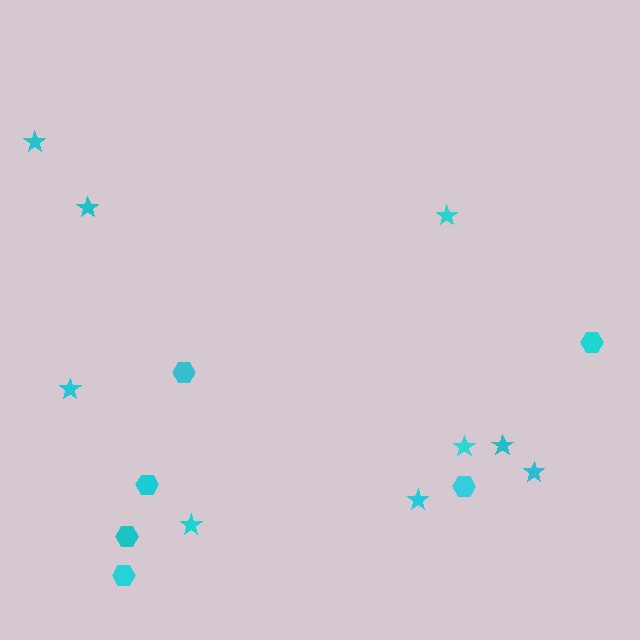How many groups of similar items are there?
There are 2 groups: one group of hexagons (6) and one group of stars (9).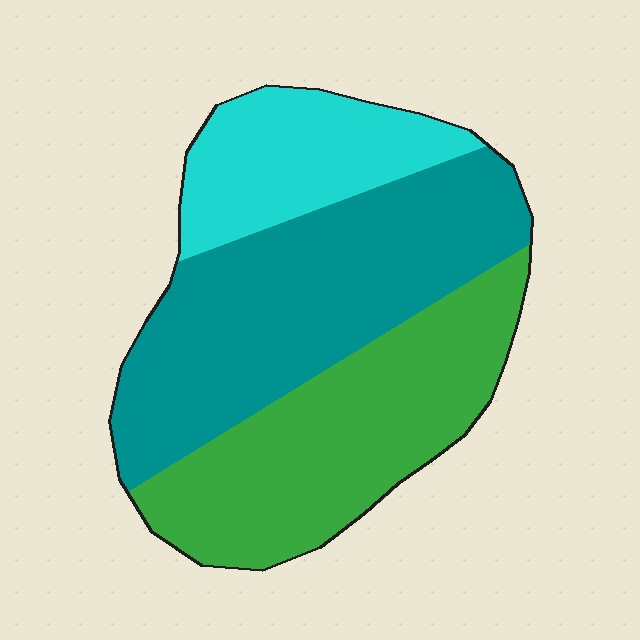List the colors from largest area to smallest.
From largest to smallest: teal, green, cyan.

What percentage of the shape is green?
Green takes up about three eighths (3/8) of the shape.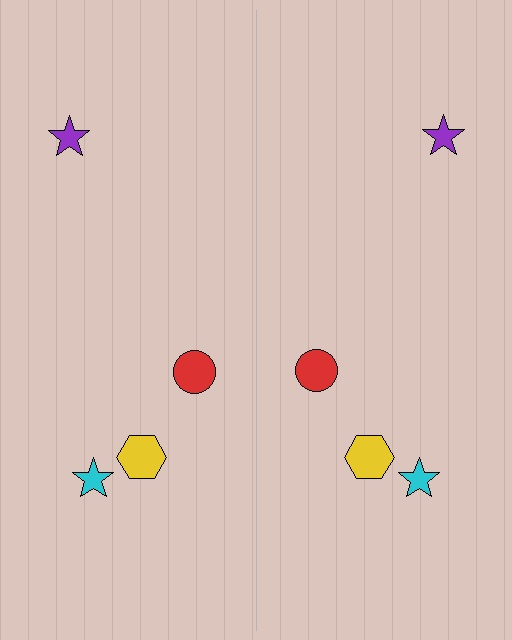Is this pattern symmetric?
Yes, this pattern has bilateral (reflection) symmetry.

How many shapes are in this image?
There are 8 shapes in this image.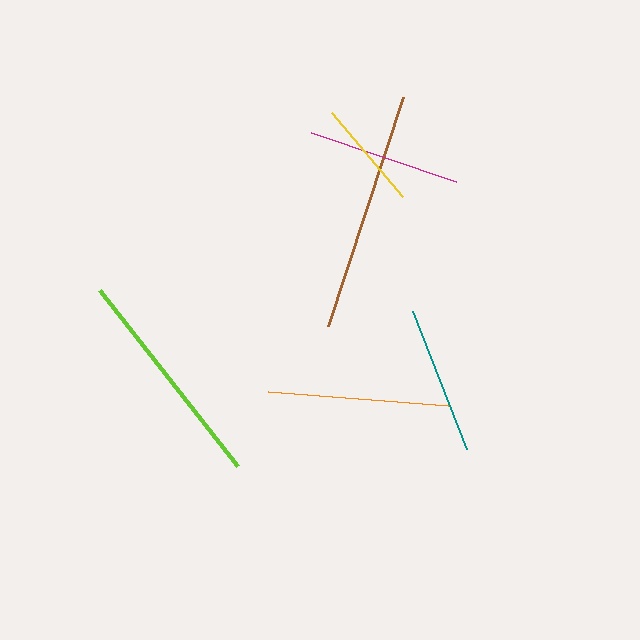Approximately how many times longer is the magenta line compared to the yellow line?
The magenta line is approximately 1.4 times the length of the yellow line.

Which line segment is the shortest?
The yellow line is the shortest at approximately 109 pixels.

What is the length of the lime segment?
The lime segment is approximately 224 pixels long.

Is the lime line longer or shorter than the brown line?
The brown line is longer than the lime line.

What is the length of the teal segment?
The teal segment is approximately 148 pixels long.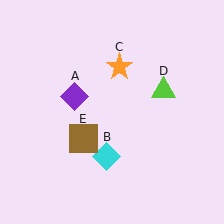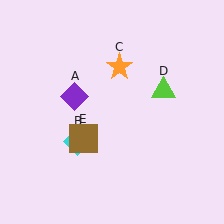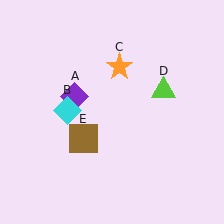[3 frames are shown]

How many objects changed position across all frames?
1 object changed position: cyan diamond (object B).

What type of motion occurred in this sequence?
The cyan diamond (object B) rotated clockwise around the center of the scene.